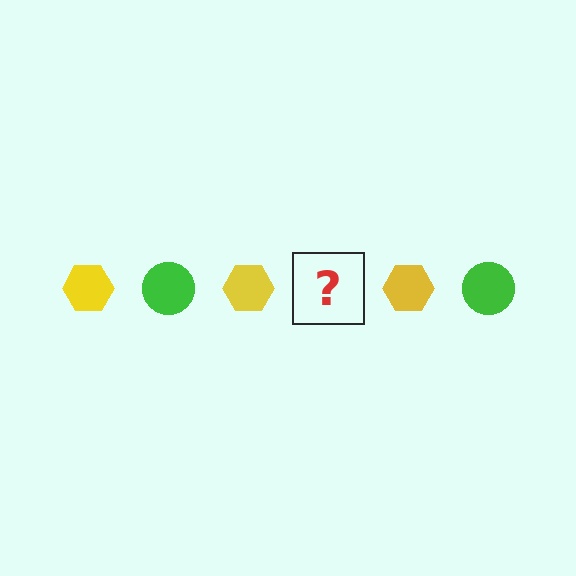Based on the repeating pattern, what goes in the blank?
The blank should be a green circle.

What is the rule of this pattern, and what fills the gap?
The rule is that the pattern alternates between yellow hexagon and green circle. The gap should be filled with a green circle.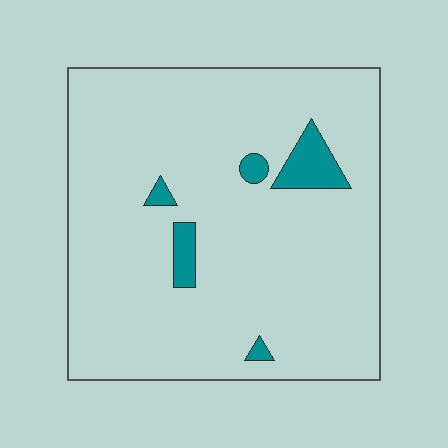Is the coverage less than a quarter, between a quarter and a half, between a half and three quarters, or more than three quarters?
Less than a quarter.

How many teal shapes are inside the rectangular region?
5.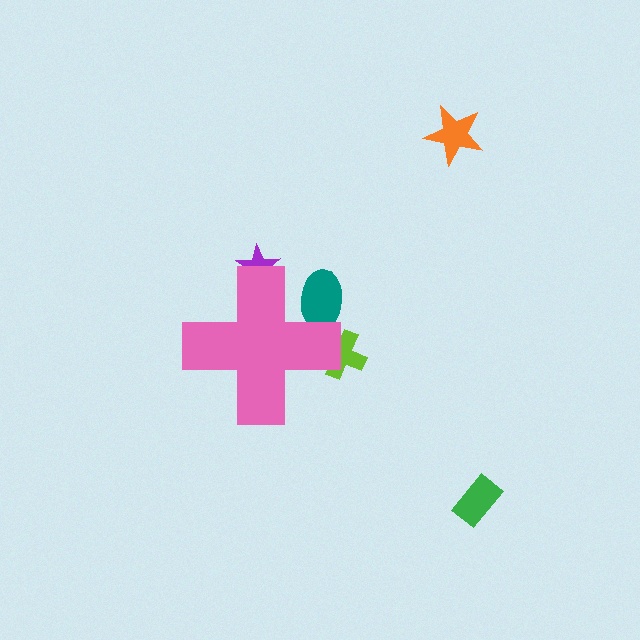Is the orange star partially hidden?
No, the orange star is fully visible.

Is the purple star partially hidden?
Yes, the purple star is partially hidden behind the pink cross.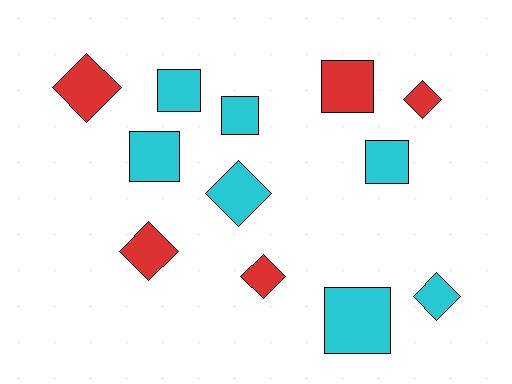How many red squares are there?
There is 1 red square.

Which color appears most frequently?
Cyan, with 7 objects.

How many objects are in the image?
There are 12 objects.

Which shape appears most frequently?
Square, with 6 objects.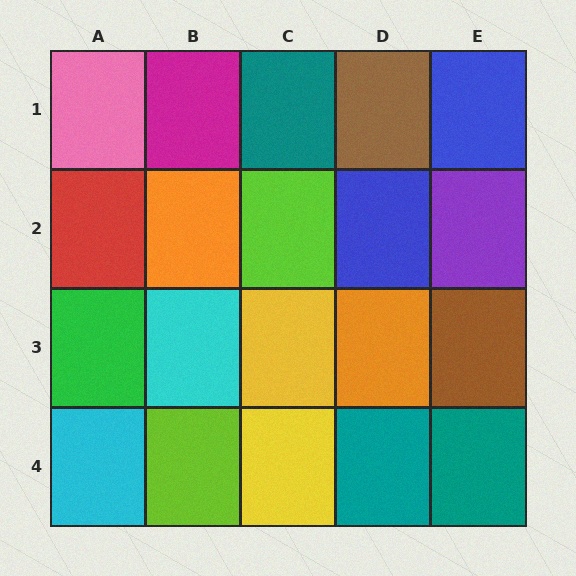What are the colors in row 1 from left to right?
Pink, magenta, teal, brown, blue.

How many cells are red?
1 cell is red.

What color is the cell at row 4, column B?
Lime.